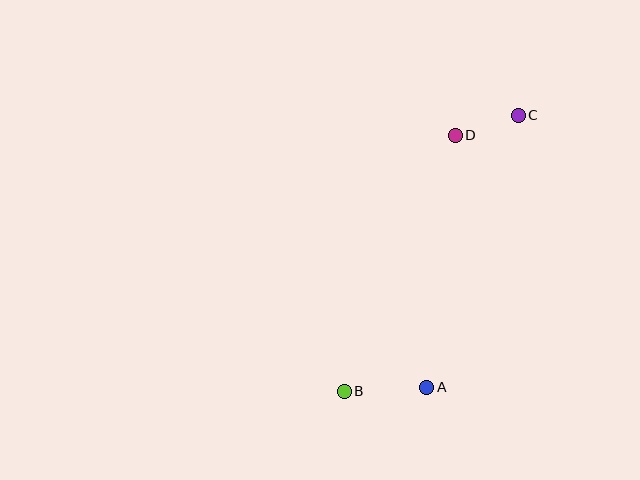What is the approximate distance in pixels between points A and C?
The distance between A and C is approximately 287 pixels.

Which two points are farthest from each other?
Points B and C are farthest from each other.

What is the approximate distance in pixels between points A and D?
The distance between A and D is approximately 254 pixels.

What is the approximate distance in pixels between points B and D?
The distance between B and D is approximately 279 pixels.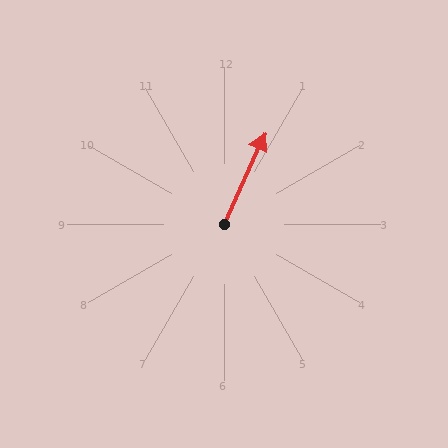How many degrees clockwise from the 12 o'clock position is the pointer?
Approximately 24 degrees.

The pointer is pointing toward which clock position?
Roughly 1 o'clock.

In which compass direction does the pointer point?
Northeast.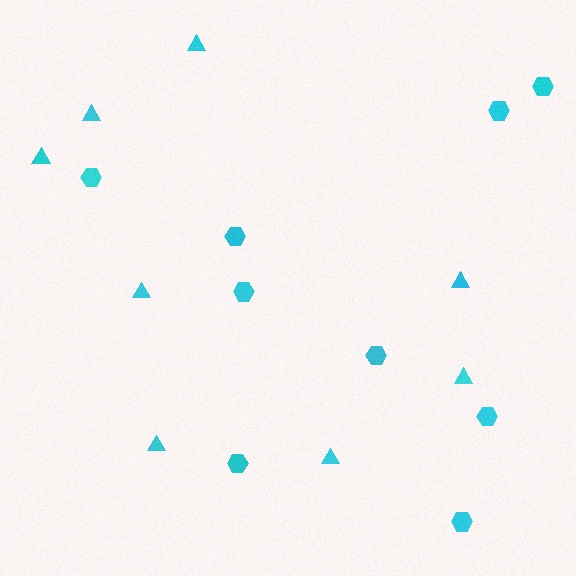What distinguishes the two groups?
There are 2 groups: one group of hexagons (9) and one group of triangles (8).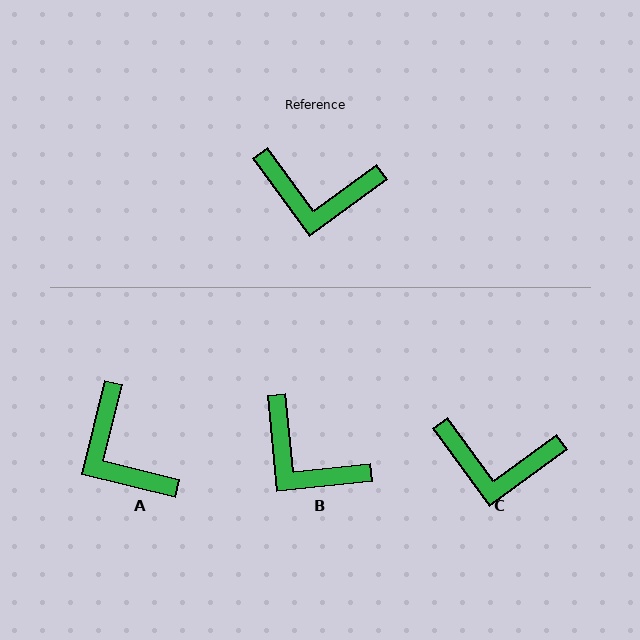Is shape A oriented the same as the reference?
No, it is off by about 50 degrees.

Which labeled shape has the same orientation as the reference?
C.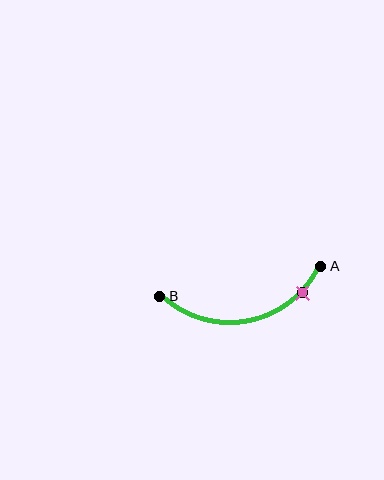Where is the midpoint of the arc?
The arc midpoint is the point on the curve farthest from the straight line joining A and B. It sits below that line.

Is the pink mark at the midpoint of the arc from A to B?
No. The pink mark lies on the arc but is closer to endpoint A. The arc midpoint would be at the point on the curve equidistant along the arc from both A and B.